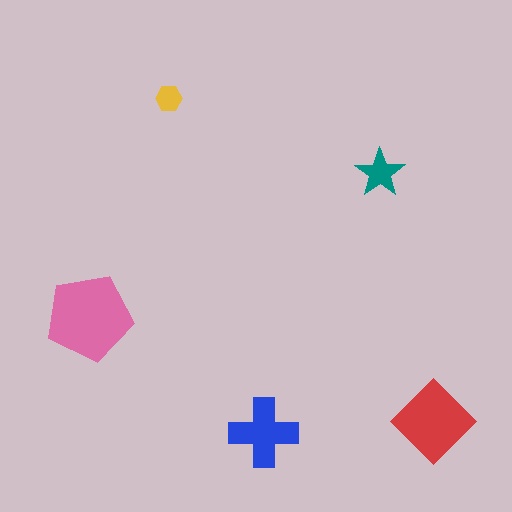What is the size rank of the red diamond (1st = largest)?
2nd.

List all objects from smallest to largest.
The yellow hexagon, the teal star, the blue cross, the red diamond, the pink pentagon.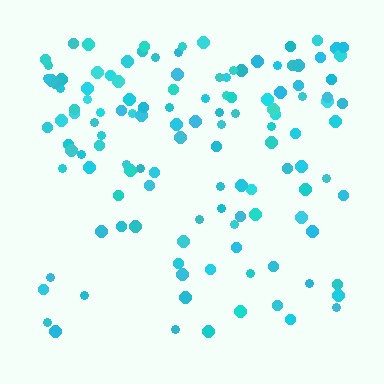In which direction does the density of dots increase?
From bottom to top, with the top side densest.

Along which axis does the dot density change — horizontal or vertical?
Vertical.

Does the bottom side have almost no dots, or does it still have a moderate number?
Still a moderate number, just noticeably fewer than the top.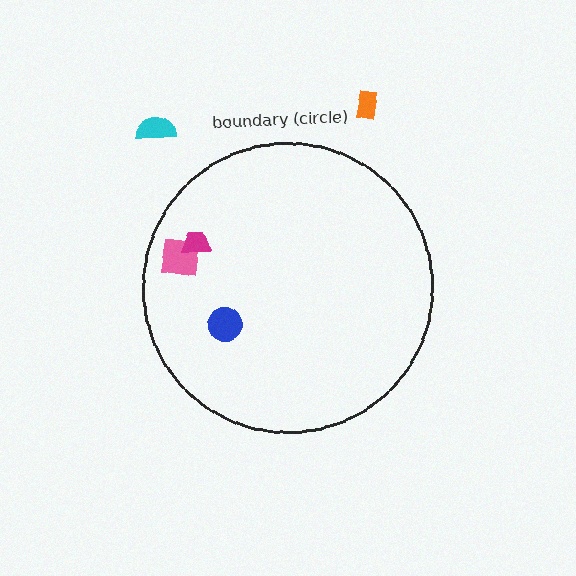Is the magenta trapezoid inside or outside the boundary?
Inside.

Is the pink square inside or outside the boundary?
Inside.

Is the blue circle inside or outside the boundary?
Inside.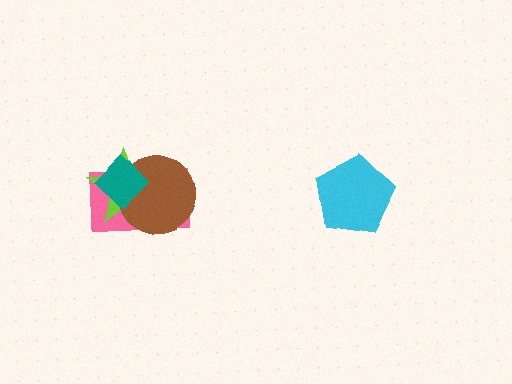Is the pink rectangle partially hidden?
Yes, it is partially covered by another shape.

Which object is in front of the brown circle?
The teal diamond is in front of the brown circle.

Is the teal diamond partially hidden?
No, no other shape covers it.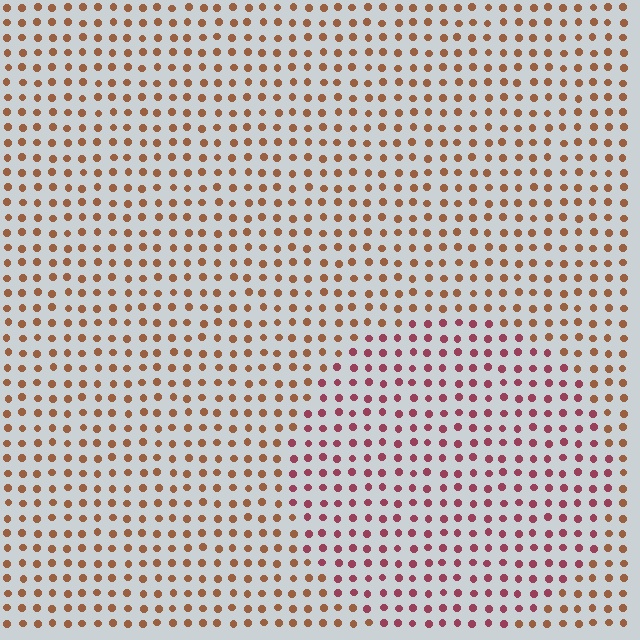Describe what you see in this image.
The image is filled with small brown elements in a uniform arrangement. A circle-shaped region is visible where the elements are tinted to a slightly different hue, forming a subtle color boundary.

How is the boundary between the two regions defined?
The boundary is defined purely by a slight shift in hue (about 39 degrees). Spacing, size, and orientation are identical on both sides.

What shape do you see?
I see a circle.